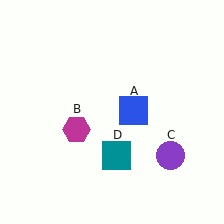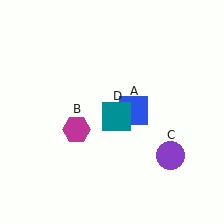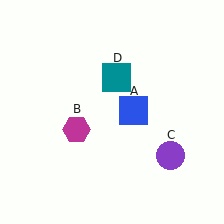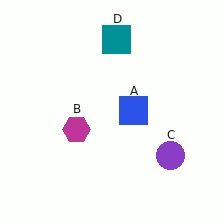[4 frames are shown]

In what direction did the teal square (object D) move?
The teal square (object D) moved up.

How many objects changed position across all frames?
1 object changed position: teal square (object D).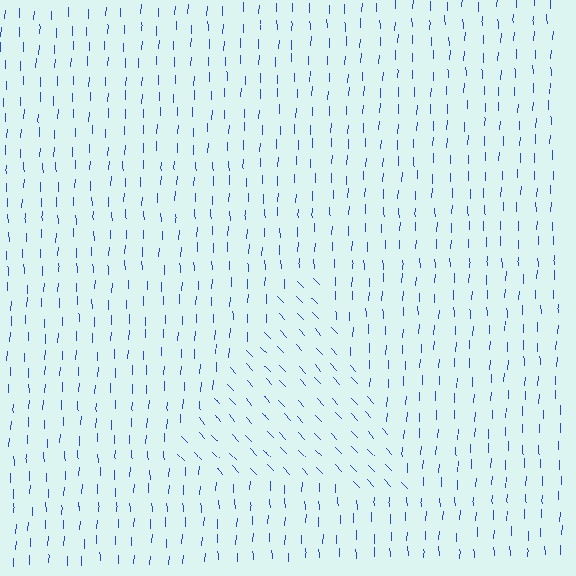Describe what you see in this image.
The image is filled with small blue line segments. A triangle region in the image has lines oriented differently from the surrounding lines, creating a visible texture boundary.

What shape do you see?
I see a triangle.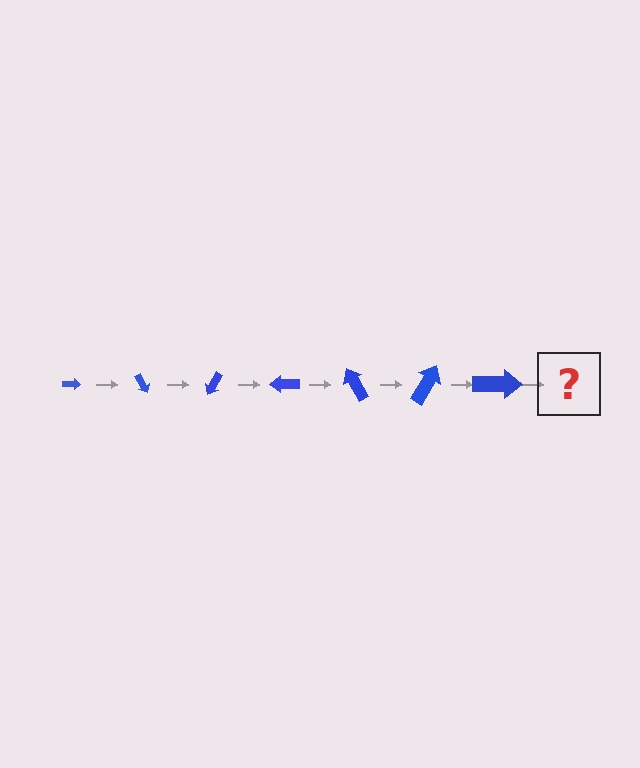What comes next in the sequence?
The next element should be an arrow, larger than the previous one and rotated 420 degrees from the start.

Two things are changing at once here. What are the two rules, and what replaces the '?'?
The two rules are that the arrow grows larger each step and it rotates 60 degrees each step. The '?' should be an arrow, larger than the previous one and rotated 420 degrees from the start.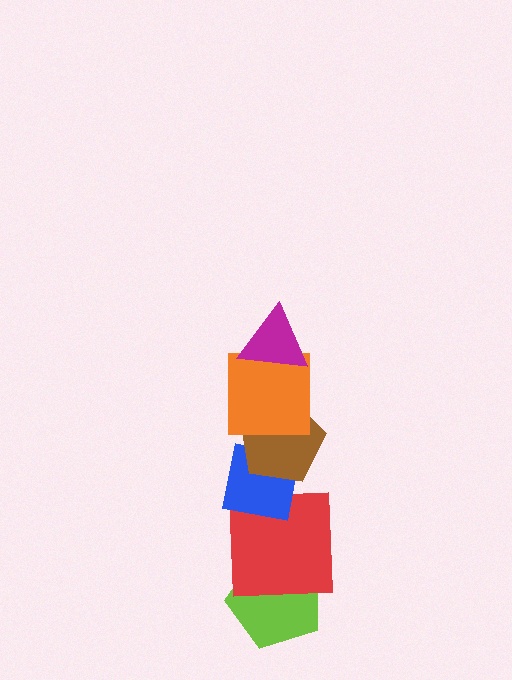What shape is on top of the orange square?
The magenta triangle is on top of the orange square.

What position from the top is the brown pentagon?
The brown pentagon is 3rd from the top.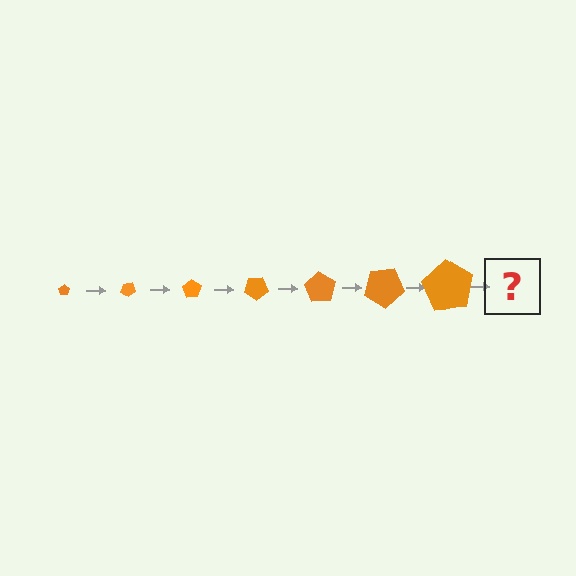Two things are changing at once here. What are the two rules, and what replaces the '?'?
The two rules are that the pentagon grows larger each step and it rotates 35 degrees each step. The '?' should be a pentagon, larger than the previous one and rotated 245 degrees from the start.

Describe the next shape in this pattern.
It should be a pentagon, larger than the previous one and rotated 245 degrees from the start.